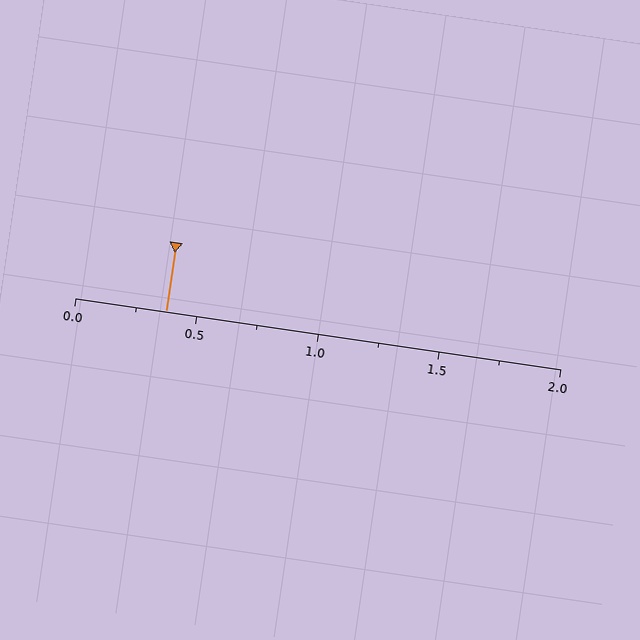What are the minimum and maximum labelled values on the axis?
The axis runs from 0.0 to 2.0.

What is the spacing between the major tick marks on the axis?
The major ticks are spaced 0.5 apart.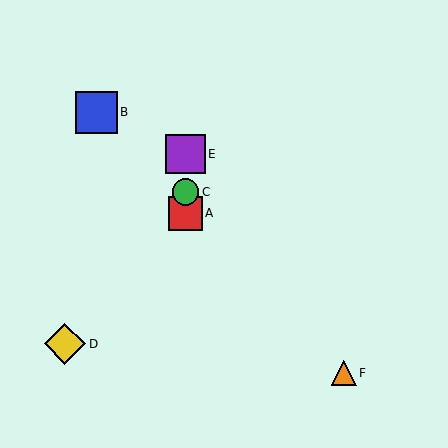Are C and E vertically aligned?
Yes, both are at x≈186.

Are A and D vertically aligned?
No, A is at x≈186 and D is at x≈65.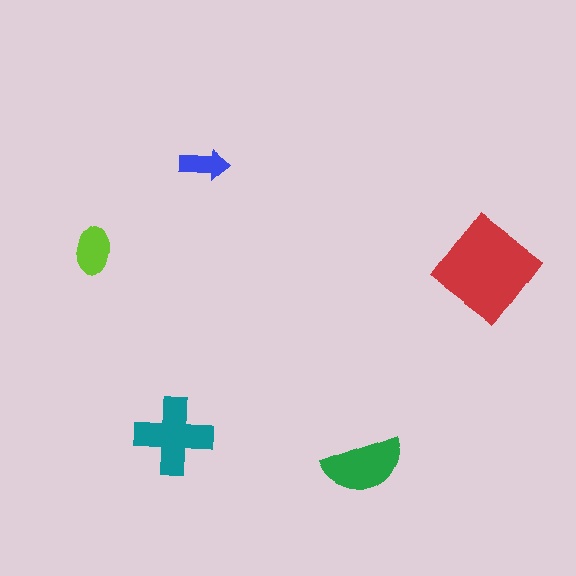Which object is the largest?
The red diamond.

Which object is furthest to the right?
The red diamond is rightmost.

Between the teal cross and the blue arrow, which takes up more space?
The teal cross.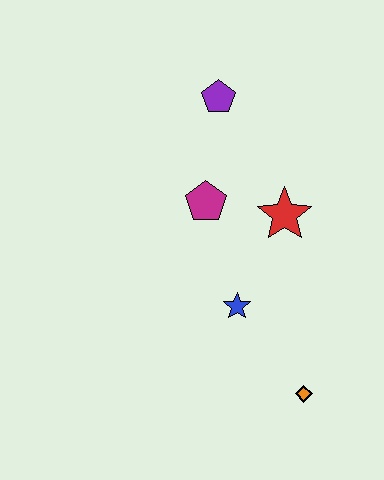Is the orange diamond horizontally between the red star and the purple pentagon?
No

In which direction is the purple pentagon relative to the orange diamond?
The purple pentagon is above the orange diamond.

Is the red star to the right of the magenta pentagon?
Yes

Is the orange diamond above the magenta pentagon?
No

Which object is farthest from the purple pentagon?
The orange diamond is farthest from the purple pentagon.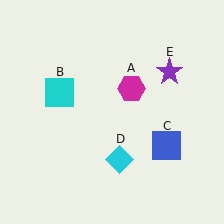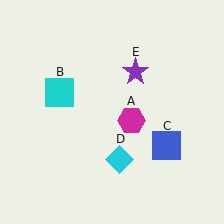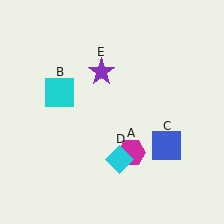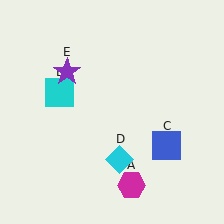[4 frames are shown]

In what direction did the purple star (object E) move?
The purple star (object E) moved left.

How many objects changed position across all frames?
2 objects changed position: magenta hexagon (object A), purple star (object E).